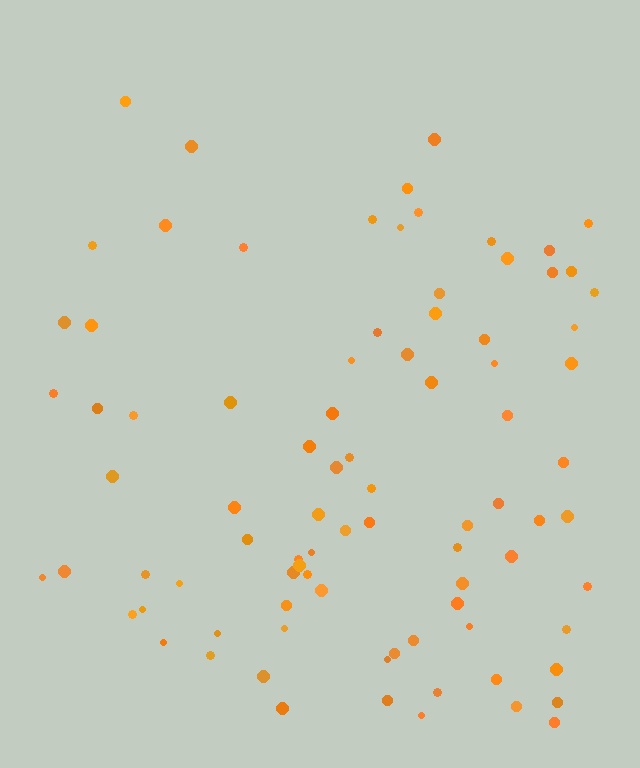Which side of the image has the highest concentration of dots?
The bottom.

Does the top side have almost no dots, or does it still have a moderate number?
Still a moderate number, just noticeably fewer than the bottom.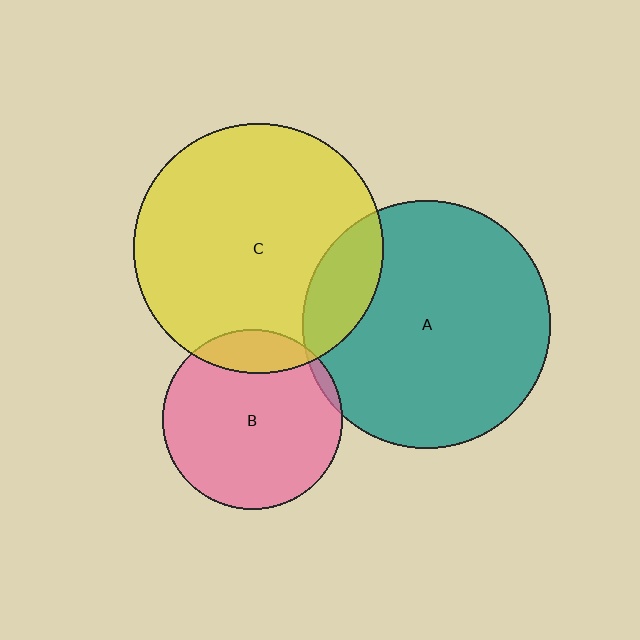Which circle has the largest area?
Circle C (yellow).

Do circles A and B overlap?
Yes.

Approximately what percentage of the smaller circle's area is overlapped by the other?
Approximately 5%.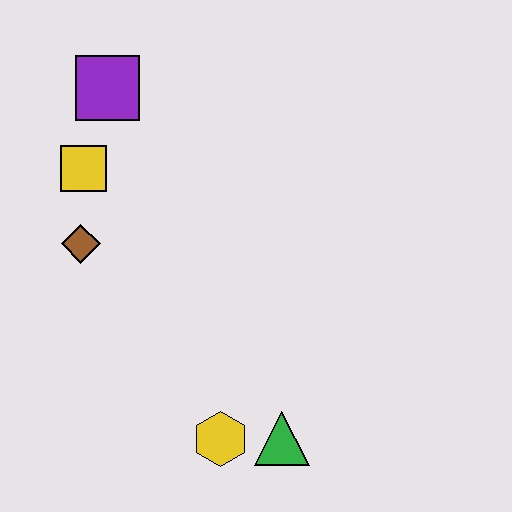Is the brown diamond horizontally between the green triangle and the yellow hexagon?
No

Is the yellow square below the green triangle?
No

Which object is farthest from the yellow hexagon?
The purple square is farthest from the yellow hexagon.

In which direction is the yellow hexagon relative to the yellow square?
The yellow hexagon is below the yellow square.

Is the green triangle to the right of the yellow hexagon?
Yes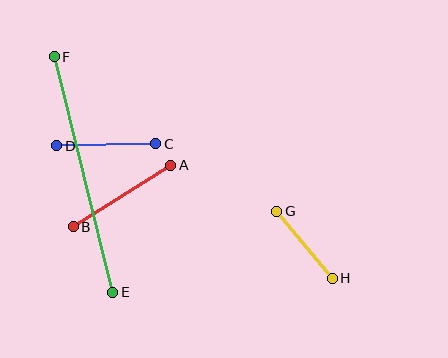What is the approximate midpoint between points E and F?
The midpoint is at approximately (84, 174) pixels.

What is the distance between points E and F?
The distance is approximately 242 pixels.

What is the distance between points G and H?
The distance is approximately 87 pixels.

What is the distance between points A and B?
The distance is approximately 115 pixels.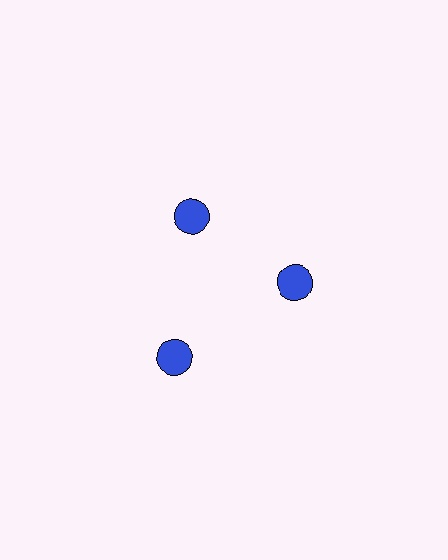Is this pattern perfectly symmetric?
No. The 3 blue circles are arranged in a ring, but one element near the 7 o'clock position is pushed outward from the center, breaking the 3-fold rotational symmetry.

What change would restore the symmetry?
The symmetry would be restored by moving it inward, back onto the ring so that all 3 circles sit at equal angles and equal distance from the center.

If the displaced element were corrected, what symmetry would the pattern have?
It would have 3-fold rotational symmetry — the pattern would map onto itself every 120 degrees.